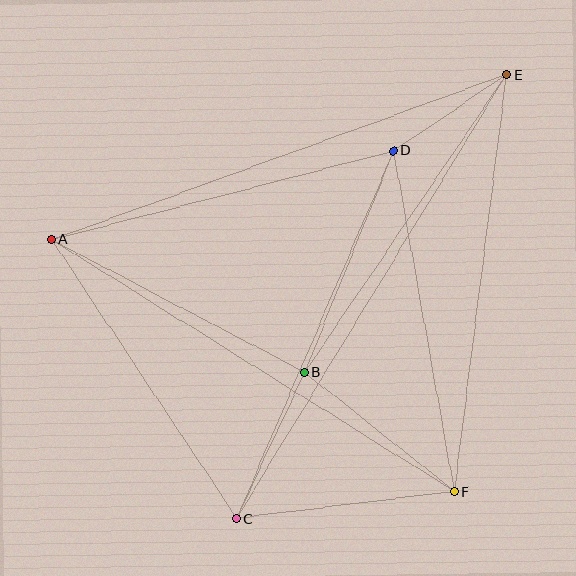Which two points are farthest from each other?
Points C and E are farthest from each other.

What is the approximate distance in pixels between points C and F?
The distance between C and F is approximately 219 pixels.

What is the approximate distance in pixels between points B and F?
The distance between B and F is approximately 192 pixels.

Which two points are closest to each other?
Points D and E are closest to each other.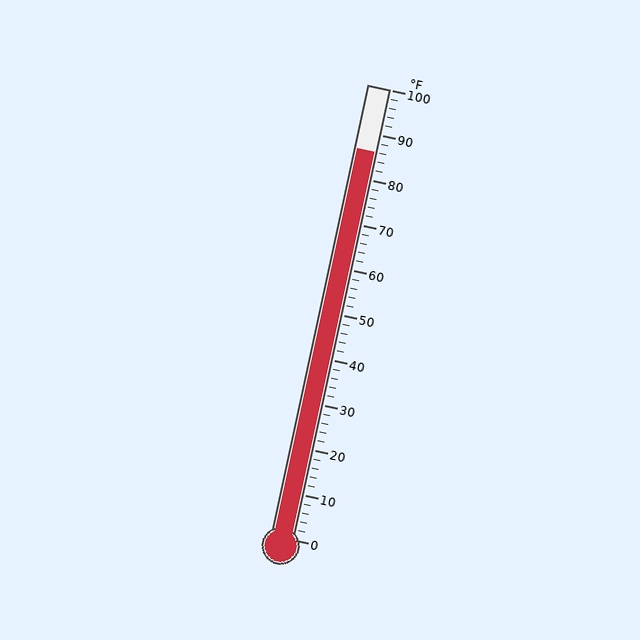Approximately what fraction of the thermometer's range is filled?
The thermometer is filled to approximately 85% of its range.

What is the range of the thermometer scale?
The thermometer scale ranges from 0°F to 100°F.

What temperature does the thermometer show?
The thermometer shows approximately 86°F.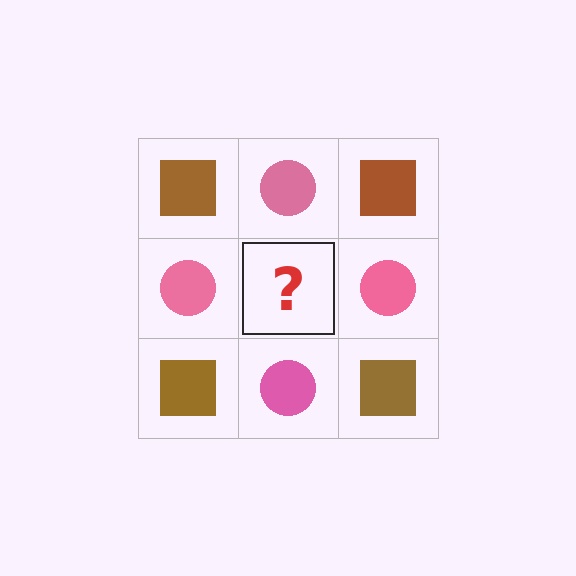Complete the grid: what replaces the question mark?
The question mark should be replaced with a brown square.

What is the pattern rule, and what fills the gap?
The rule is that it alternates brown square and pink circle in a checkerboard pattern. The gap should be filled with a brown square.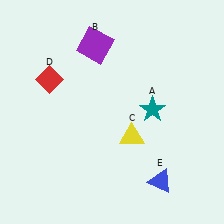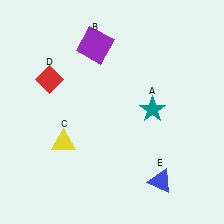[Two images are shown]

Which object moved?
The yellow triangle (C) moved left.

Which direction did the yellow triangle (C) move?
The yellow triangle (C) moved left.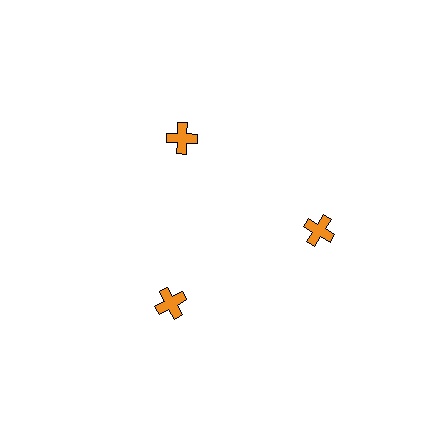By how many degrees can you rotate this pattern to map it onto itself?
The pattern maps onto itself every 120 degrees of rotation.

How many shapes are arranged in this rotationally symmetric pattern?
There are 3 shapes, arranged in 3 groups of 1.